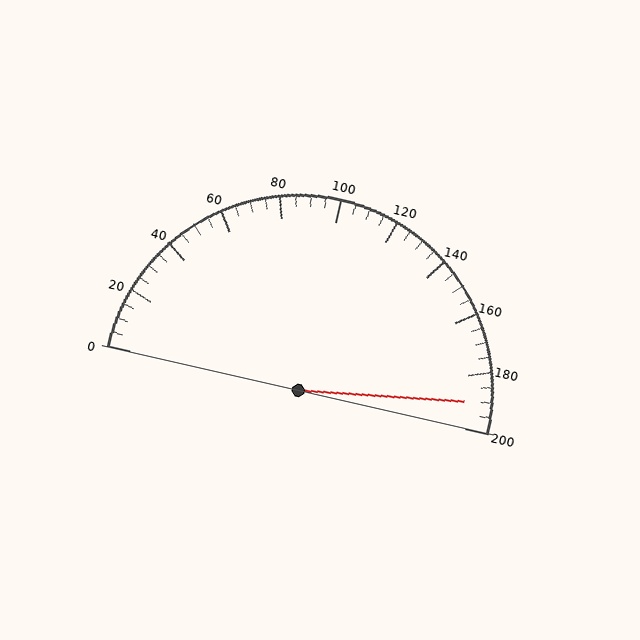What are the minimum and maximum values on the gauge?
The gauge ranges from 0 to 200.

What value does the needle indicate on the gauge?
The needle indicates approximately 190.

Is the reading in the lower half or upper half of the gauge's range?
The reading is in the upper half of the range (0 to 200).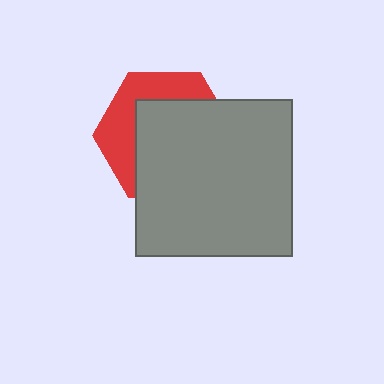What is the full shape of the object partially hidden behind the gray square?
The partially hidden object is a red hexagon.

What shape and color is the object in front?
The object in front is a gray square.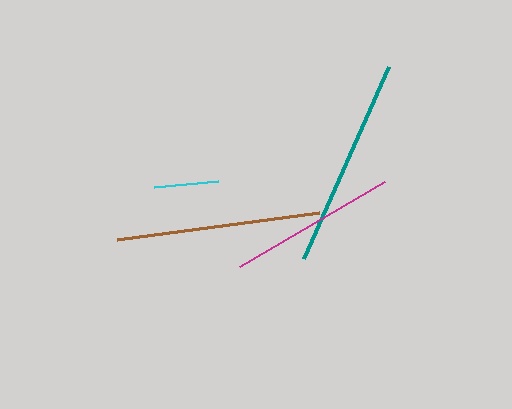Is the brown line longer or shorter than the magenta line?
The brown line is longer than the magenta line.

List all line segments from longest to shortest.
From longest to shortest: teal, brown, magenta, cyan.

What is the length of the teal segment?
The teal segment is approximately 210 pixels long.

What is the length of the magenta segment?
The magenta segment is approximately 168 pixels long.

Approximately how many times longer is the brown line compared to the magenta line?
The brown line is approximately 1.2 times the length of the magenta line.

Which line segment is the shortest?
The cyan line is the shortest at approximately 64 pixels.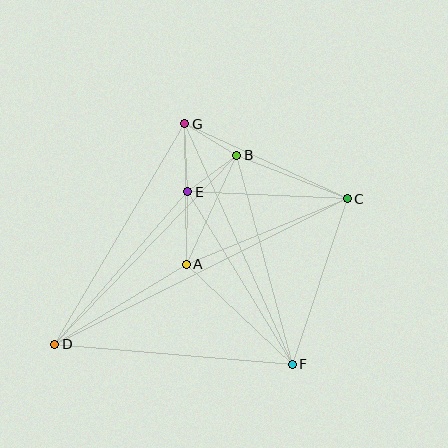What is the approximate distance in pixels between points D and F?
The distance between D and F is approximately 239 pixels.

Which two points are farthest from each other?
Points C and D are farthest from each other.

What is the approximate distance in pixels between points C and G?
The distance between C and G is approximately 179 pixels.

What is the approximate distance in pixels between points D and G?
The distance between D and G is approximately 256 pixels.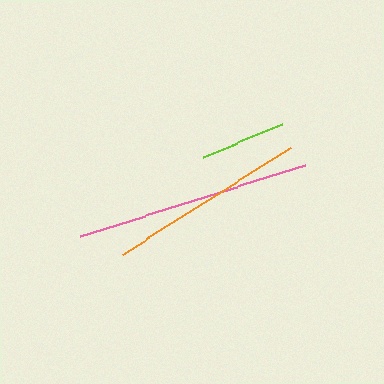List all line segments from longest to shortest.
From longest to shortest: pink, orange, lime.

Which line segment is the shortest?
The lime line is the shortest at approximately 86 pixels.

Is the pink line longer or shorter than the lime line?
The pink line is longer than the lime line.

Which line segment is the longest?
The pink line is the longest at approximately 236 pixels.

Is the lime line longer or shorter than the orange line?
The orange line is longer than the lime line.